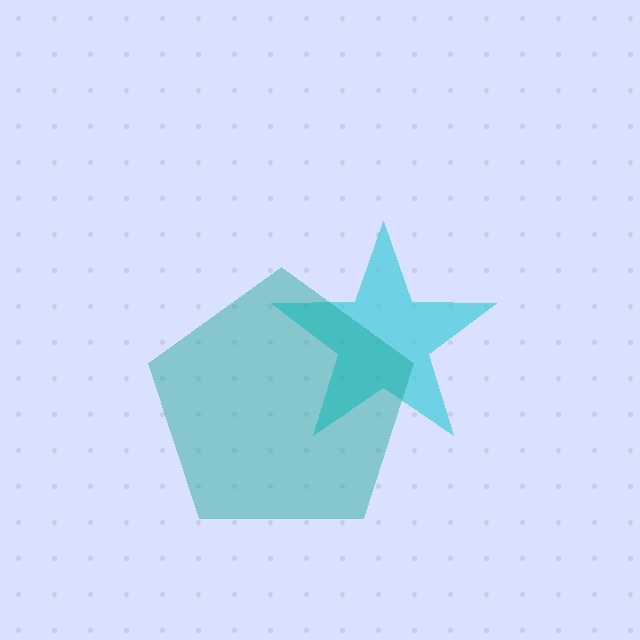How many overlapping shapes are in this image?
There are 2 overlapping shapes in the image.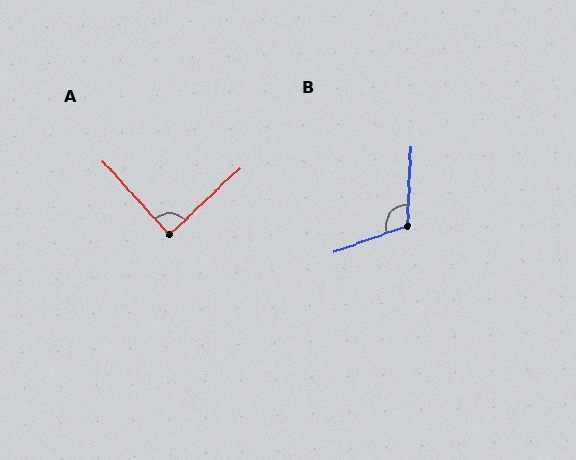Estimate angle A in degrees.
Approximately 89 degrees.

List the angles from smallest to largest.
A (89°), B (112°).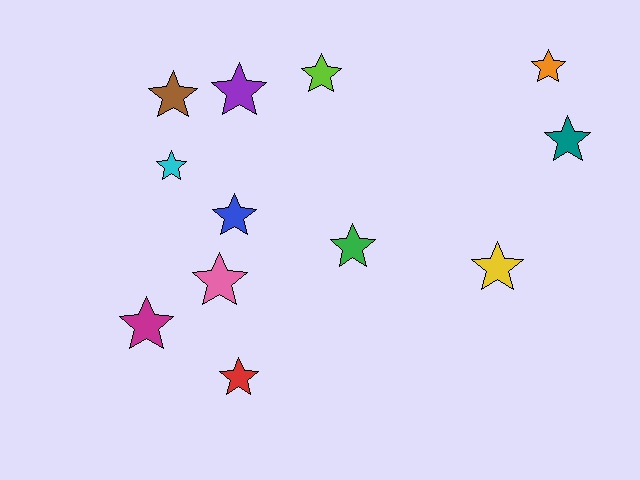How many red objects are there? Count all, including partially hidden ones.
There is 1 red object.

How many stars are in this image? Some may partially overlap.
There are 12 stars.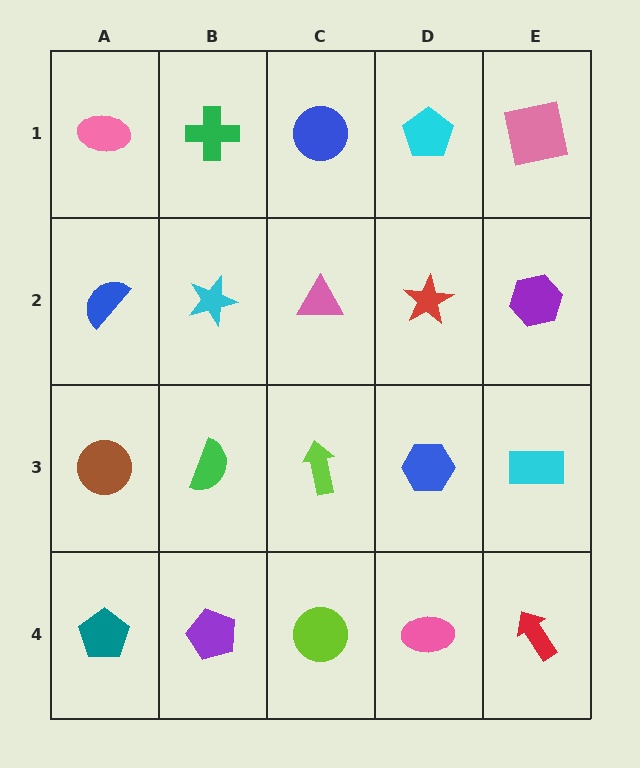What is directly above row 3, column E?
A purple hexagon.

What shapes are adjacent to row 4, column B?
A green semicircle (row 3, column B), a teal pentagon (row 4, column A), a lime circle (row 4, column C).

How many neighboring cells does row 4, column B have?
3.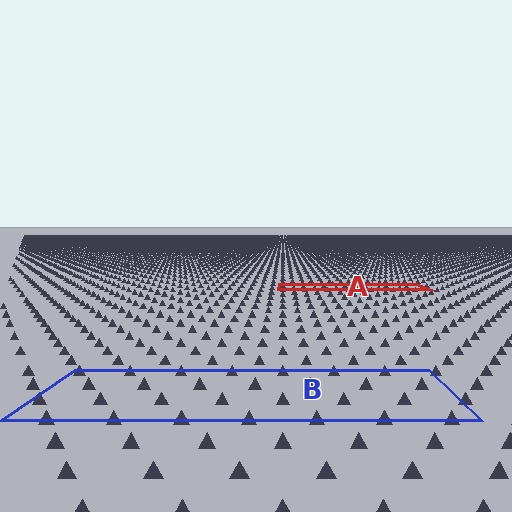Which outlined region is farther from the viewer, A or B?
Region A is farther from the viewer — the texture elements inside it appear smaller and more densely packed.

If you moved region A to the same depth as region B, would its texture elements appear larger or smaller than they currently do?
They would appear larger. At a closer depth, the same texture elements are projected at a bigger on-screen size.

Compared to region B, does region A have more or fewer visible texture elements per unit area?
Region A has more texture elements per unit area — they are packed more densely because it is farther away.